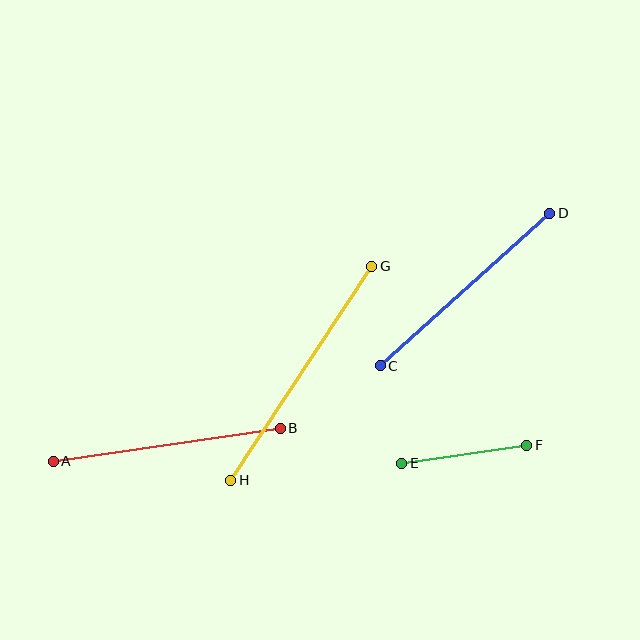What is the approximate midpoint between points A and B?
The midpoint is at approximately (167, 445) pixels.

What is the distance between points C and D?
The distance is approximately 228 pixels.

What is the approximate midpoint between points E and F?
The midpoint is at approximately (464, 454) pixels.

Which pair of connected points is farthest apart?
Points G and H are farthest apart.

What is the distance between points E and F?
The distance is approximately 126 pixels.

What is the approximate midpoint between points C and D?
The midpoint is at approximately (465, 289) pixels.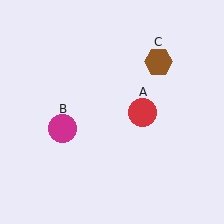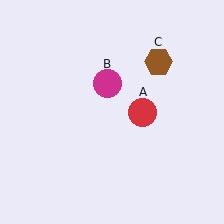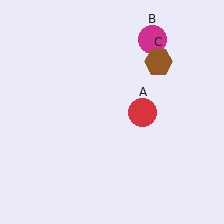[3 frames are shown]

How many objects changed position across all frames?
1 object changed position: magenta circle (object B).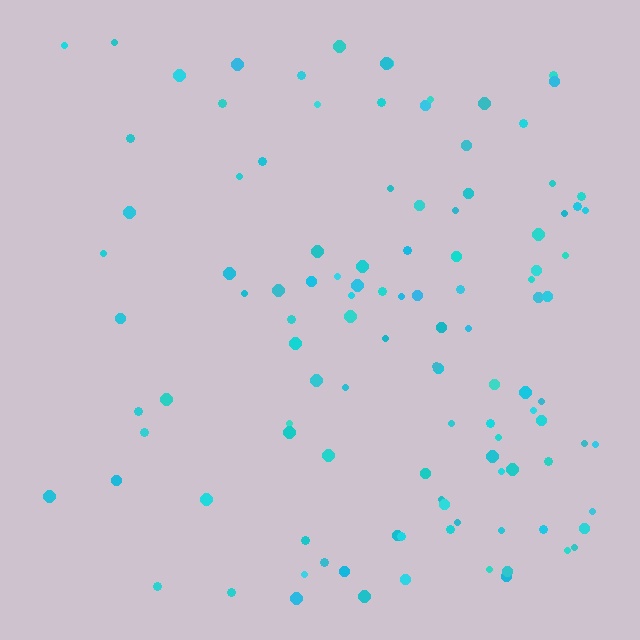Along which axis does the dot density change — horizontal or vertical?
Horizontal.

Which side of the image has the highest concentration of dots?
The right.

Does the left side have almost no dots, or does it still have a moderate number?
Still a moderate number, just noticeably fewer than the right.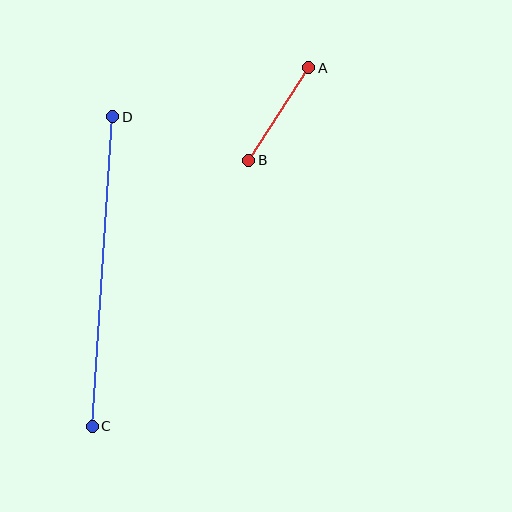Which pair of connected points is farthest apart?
Points C and D are farthest apart.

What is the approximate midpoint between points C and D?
The midpoint is at approximately (103, 271) pixels.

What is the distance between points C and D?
The distance is approximately 310 pixels.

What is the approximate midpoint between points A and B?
The midpoint is at approximately (279, 114) pixels.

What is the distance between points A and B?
The distance is approximately 110 pixels.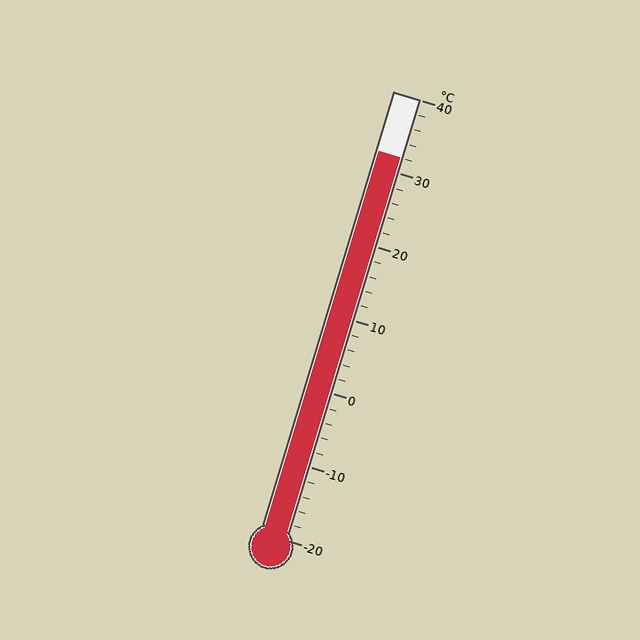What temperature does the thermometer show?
The thermometer shows approximately 32°C.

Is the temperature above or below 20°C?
The temperature is above 20°C.